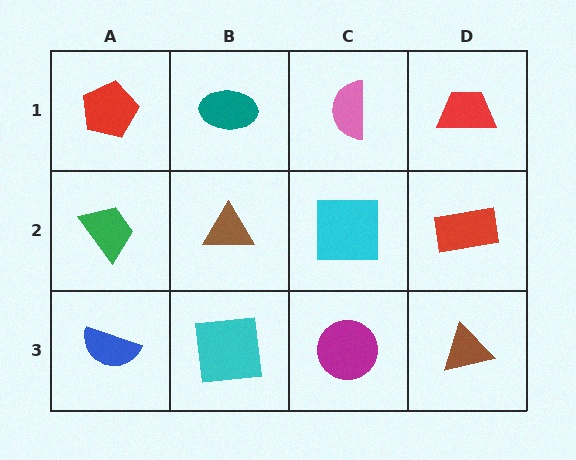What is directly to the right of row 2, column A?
A brown triangle.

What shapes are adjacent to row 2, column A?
A red pentagon (row 1, column A), a blue semicircle (row 3, column A), a brown triangle (row 2, column B).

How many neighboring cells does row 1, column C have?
3.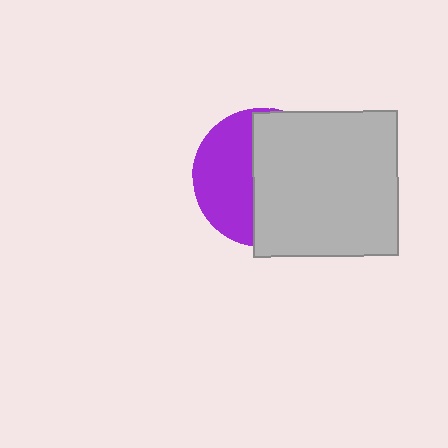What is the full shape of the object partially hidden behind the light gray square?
The partially hidden object is a purple circle.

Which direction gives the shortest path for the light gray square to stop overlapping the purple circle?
Moving right gives the shortest separation.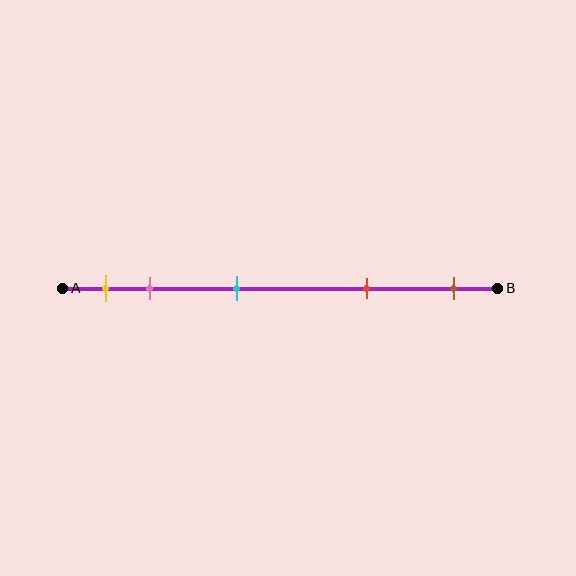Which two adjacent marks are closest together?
The yellow and pink marks are the closest adjacent pair.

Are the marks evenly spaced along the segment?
No, the marks are not evenly spaced.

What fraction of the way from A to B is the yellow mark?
The yellow mark is approximately 10% (0.1) of the way from A to B.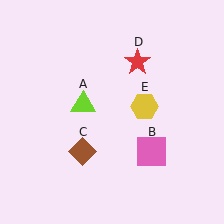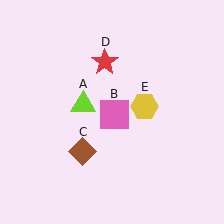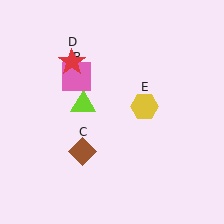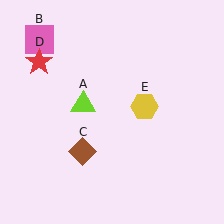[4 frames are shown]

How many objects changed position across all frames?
2 objects changed position: pink square (object B), red star (object D).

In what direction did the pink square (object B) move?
The pink square (object B) moved up and to the left.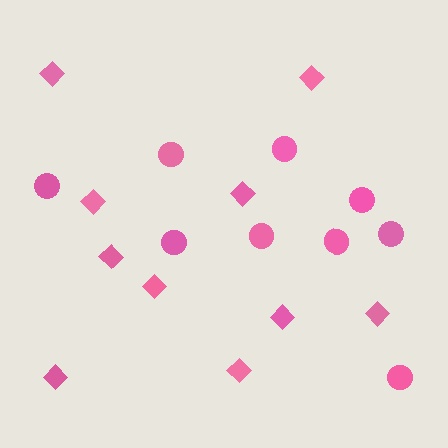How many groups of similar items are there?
There are 2 groups: one group of diamonds (10) and one group of circles (9).